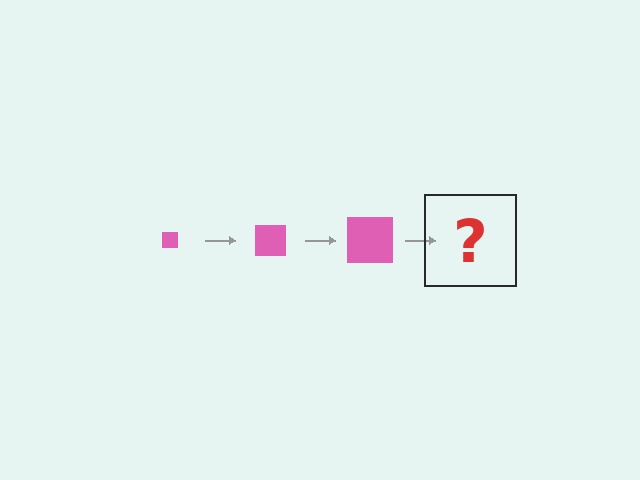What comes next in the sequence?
The next element should be a pink square, larger than the previous one.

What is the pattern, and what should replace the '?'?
The pattern is that the square gets progressively larger each step. The '?' should be a pink square, larger than the previous one.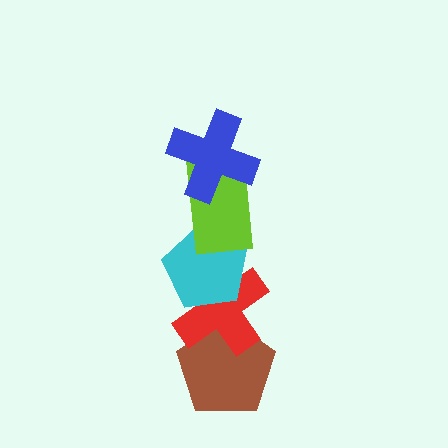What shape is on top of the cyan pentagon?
The lime rectangle is on top of the cyan pentagon.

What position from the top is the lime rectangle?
The lime rectangle is 2nd from the top.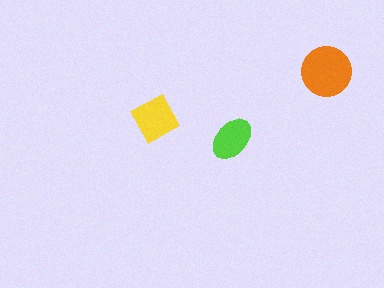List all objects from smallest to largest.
The lime ellipse, the yellow diamond, the orange circle.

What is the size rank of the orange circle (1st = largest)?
1st.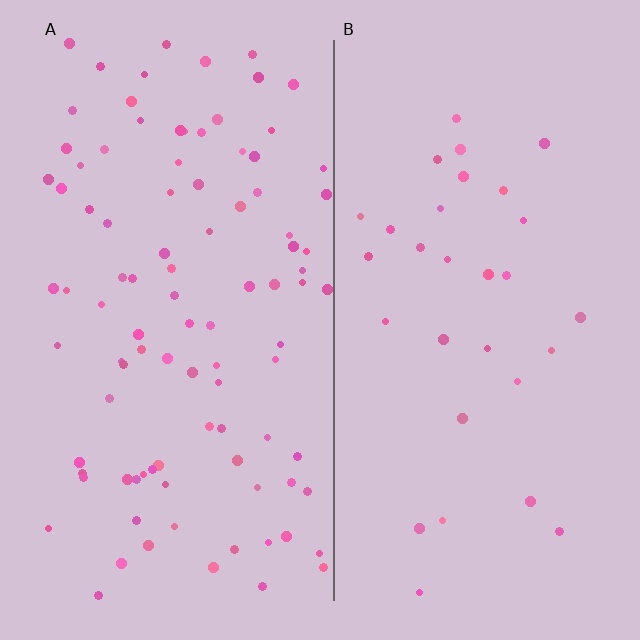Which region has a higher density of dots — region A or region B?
A (the left).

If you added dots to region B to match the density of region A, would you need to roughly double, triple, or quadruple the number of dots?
Approximately triple.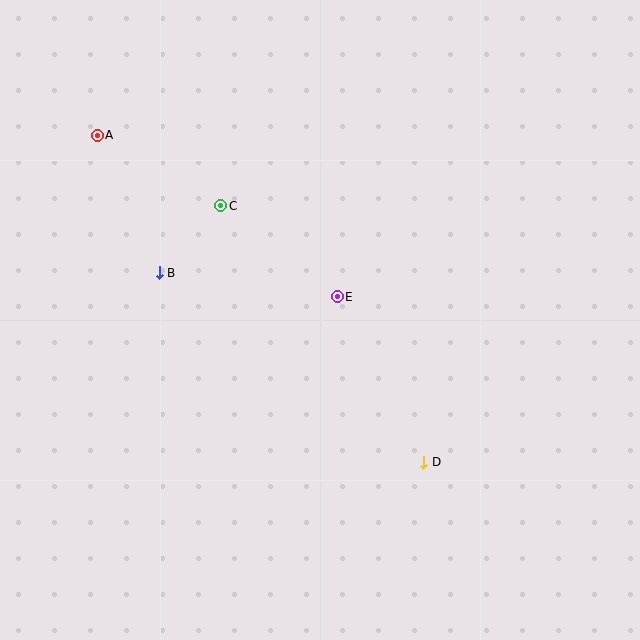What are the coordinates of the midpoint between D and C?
The midpoint between D and C is at (322, 334).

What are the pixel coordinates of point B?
Point B is at (159, 273).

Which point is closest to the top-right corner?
Point E is closest to the top-right corner.